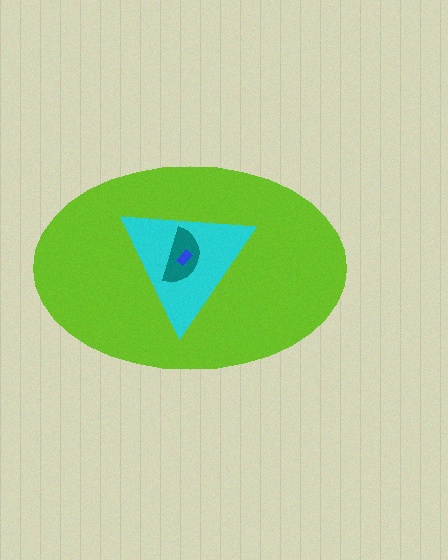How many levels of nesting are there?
4.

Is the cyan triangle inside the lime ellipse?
Yes.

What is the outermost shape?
The lime ellipse.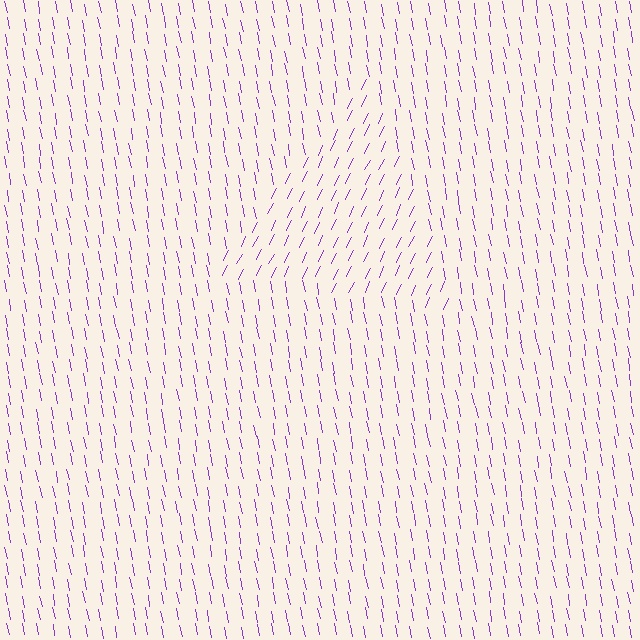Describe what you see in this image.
The image is filled with small purple line segments. A triangle region in the image has lines oriented differently from the surrounding lines, creating a visible texture boundary.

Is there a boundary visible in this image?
Yes, there is a texture boundary formed by a change in line orientation.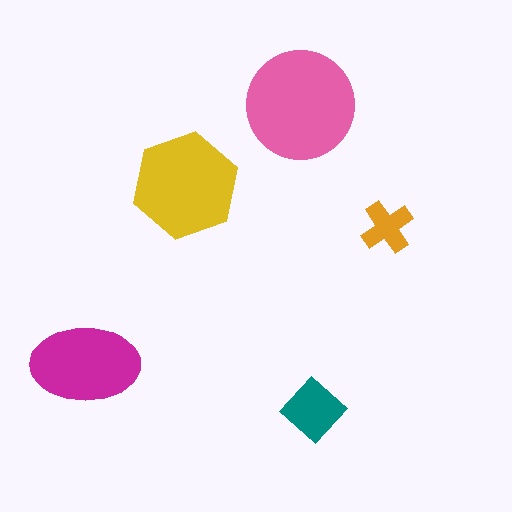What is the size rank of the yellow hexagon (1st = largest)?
2nd.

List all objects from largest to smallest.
The pink circle, the yellow hexagon, the magenta ellipse, the teal diamond, the orange cross.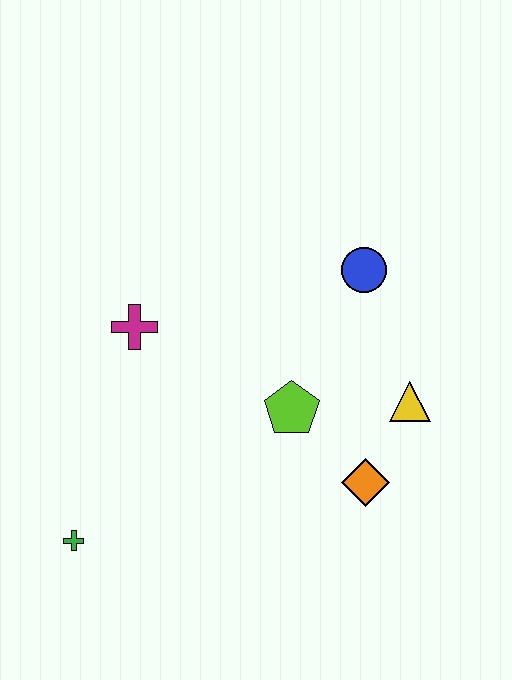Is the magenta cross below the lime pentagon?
No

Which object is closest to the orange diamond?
The yellow triangle is closest to the orange diamond.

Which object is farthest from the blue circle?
The green cross is farthest from the blue circle.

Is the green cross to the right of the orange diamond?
No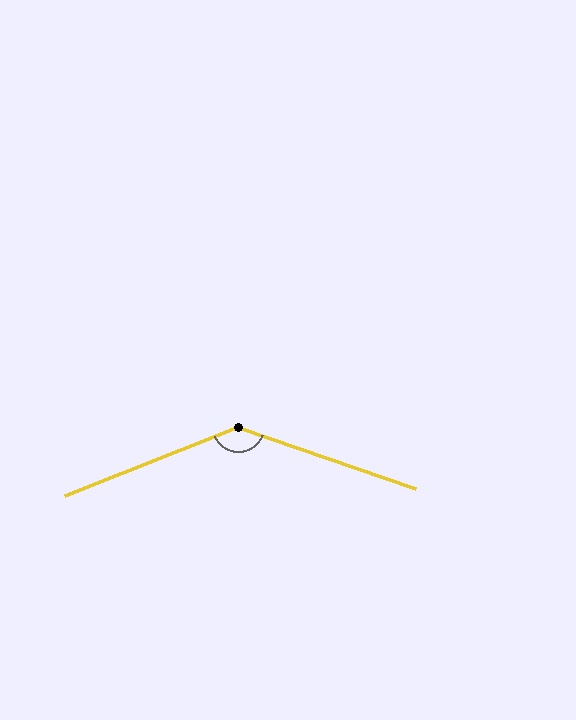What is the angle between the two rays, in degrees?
Approximately 139 degrees.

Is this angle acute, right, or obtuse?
It is obtuse.